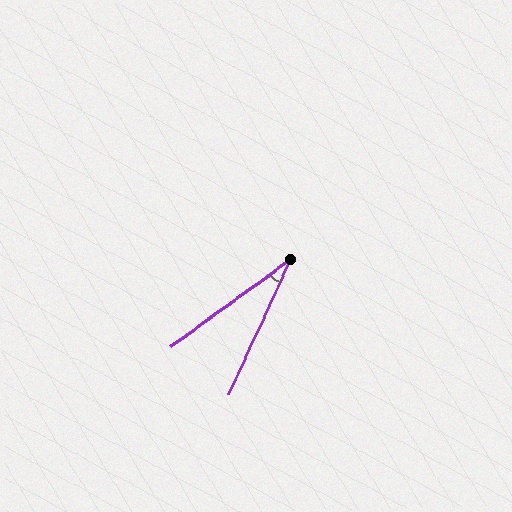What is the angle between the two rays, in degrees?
Approximately 29 degrees.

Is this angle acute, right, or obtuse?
It is acute.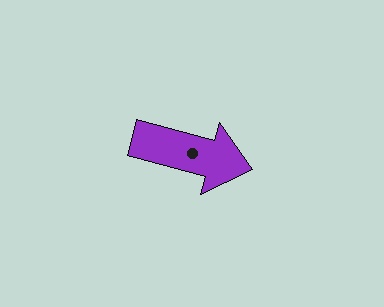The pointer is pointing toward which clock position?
Roughly 3 o'clock.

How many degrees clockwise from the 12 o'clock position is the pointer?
Approximately 105 degrees.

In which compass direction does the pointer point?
East.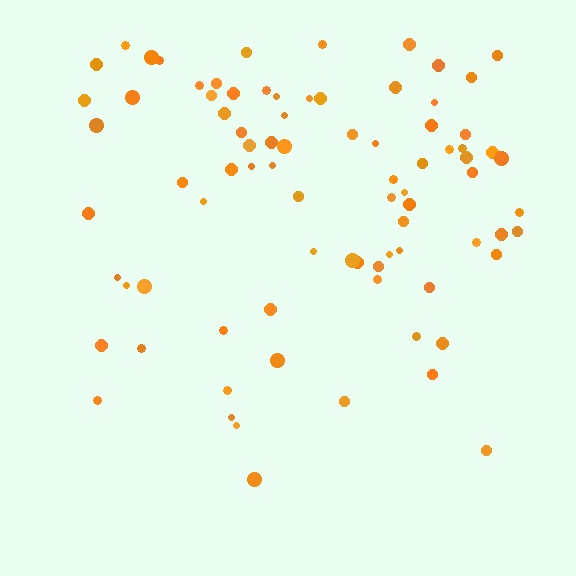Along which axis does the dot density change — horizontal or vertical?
Vertical.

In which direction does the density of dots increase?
From bottom to top, with the top side densest.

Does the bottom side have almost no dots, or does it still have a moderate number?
Still a moderate number, just noticeably fewer than the top.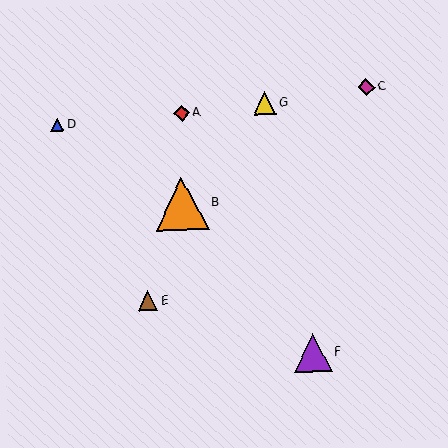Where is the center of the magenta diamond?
The center of the magenta diamond is at (367, 87).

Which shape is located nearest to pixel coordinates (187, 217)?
The orange triangle (labeled B) at (182, 204) is nearest to that location.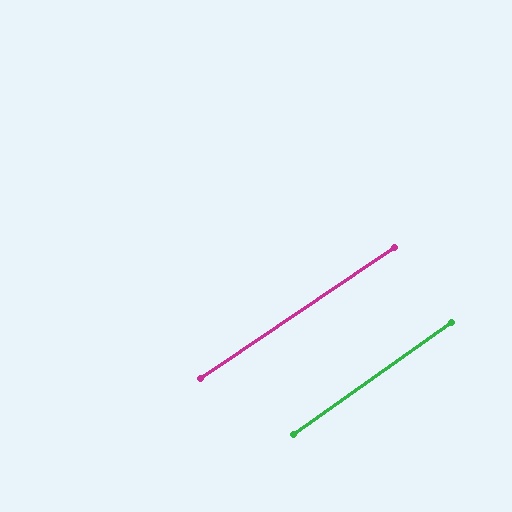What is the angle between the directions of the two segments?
Approximately 1 degree.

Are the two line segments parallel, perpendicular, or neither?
Parallel — their directions differ by only 1.4°.